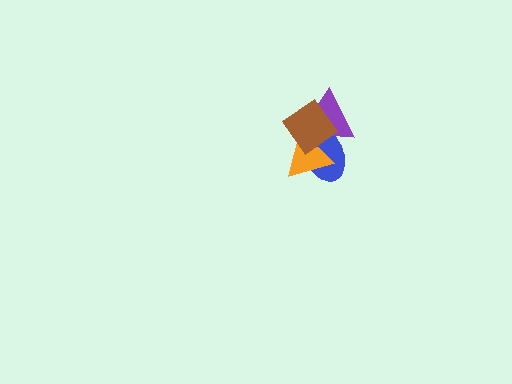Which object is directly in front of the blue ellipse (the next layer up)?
The purple triangle is directly in front of the blue ellipse.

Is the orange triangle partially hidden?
Yes, it is partially covered by another shape.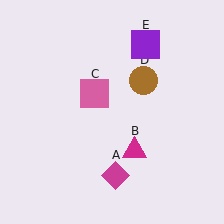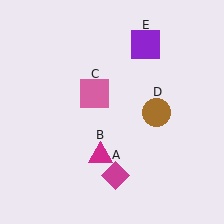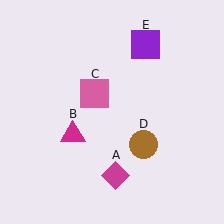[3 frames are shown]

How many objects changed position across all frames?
2 objects changed position: magenta triangle (object B), brown circle (object D).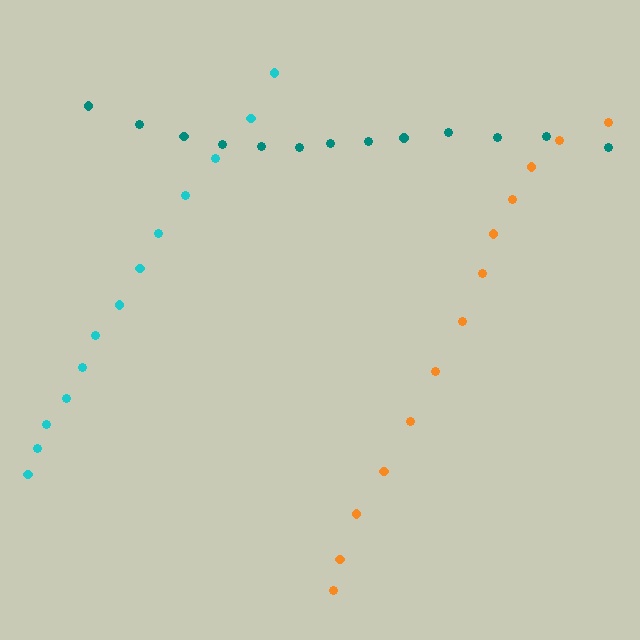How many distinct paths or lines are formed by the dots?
There are 3 distinct paths.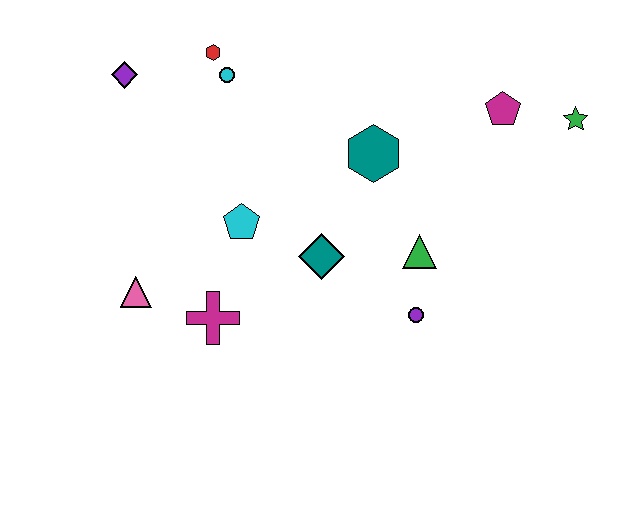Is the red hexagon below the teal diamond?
No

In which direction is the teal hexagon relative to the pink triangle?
The teal hexagon is to the right of the pink triangle.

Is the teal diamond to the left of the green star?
Yes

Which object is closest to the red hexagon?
The cyan circle is closest to the red hexagon.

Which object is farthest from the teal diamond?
The green star is farthest from the teal diamond.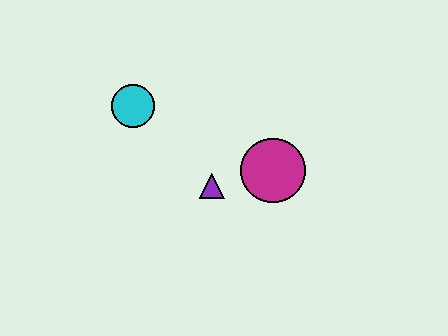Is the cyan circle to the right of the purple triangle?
No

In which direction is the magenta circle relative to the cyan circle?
The magenta circle is to the right of the cyan circle.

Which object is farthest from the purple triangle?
The cyan circle is farthest from the purple triangle.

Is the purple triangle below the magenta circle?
Yes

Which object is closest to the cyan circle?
The purple triangle is closest to the cyan circle.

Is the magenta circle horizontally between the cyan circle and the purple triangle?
No